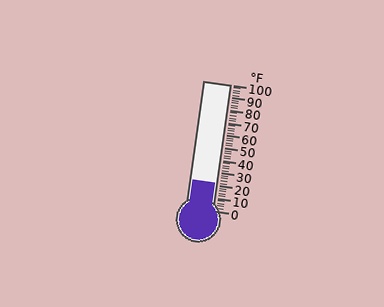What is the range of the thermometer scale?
The thermometer scale ranges from 0°F to 100°F.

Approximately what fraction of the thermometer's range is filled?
The thermometer is filled to approximately 20% of its range.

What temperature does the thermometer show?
The thermometer shows approximately 22°F.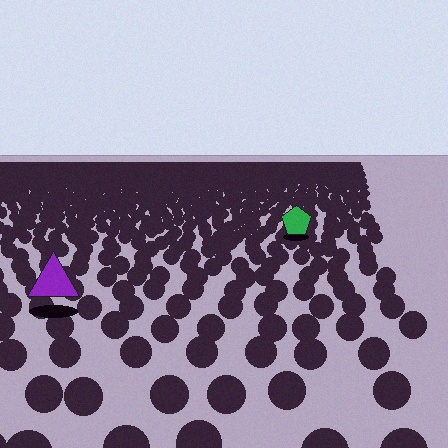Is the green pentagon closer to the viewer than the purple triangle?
No. The purple triangle is closer — you can tell from the texture gradient: the ground texture is coarser near it.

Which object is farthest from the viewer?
The green pentagon is farthest from the viewer. It appears smaller and the ground texture around it is denser.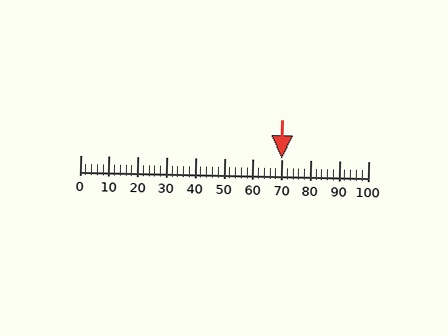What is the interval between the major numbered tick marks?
The major tick marks are spaced 10 units apart.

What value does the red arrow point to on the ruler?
The red arrow points to approximately 70.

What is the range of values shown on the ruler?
The ruler shows values from 0 to 100.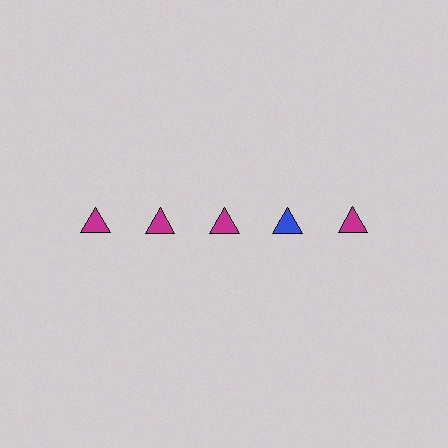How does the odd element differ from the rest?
It has a different color: blue instead of magenta.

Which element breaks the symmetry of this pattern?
The blue triangle in the top row, second from right column breaks the symmetry. All other shapes are magenta triangles.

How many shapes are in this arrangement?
There are 5 shapes arranged in a grid pattern.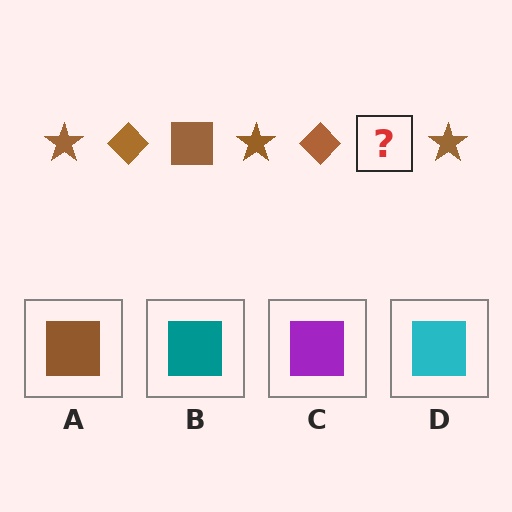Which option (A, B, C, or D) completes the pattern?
A.